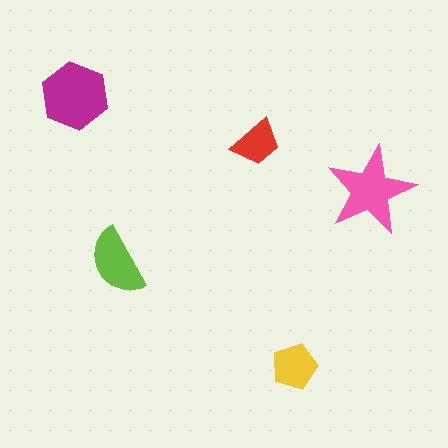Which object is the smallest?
The red trapezoid.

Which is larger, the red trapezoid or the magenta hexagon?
The magenta hexagon.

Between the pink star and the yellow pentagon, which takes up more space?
The pink star.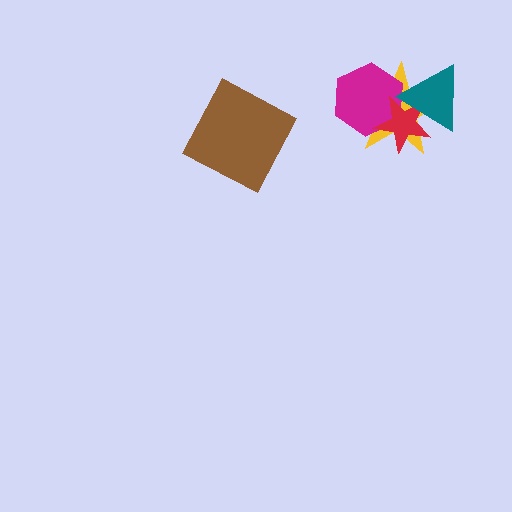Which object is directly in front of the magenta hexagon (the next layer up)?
The red star is directly in front of the magenta hexagon.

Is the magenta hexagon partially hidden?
Yes, it is partially covered by another shape.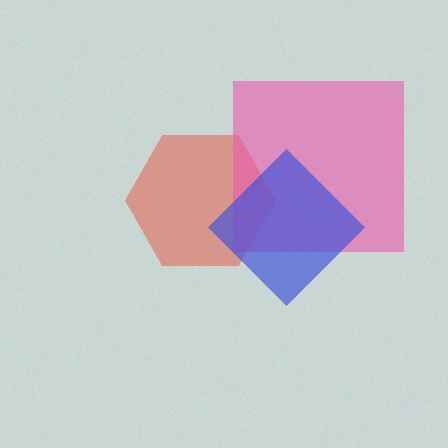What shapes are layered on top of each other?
The layered shapes are: a red hexagon, a pink square, a blue diamond.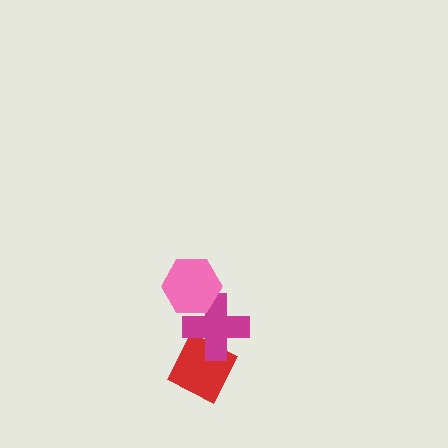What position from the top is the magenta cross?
The magenta cross is 2nd from the top.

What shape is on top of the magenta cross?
The pink hexagon is on top of the magenta cross.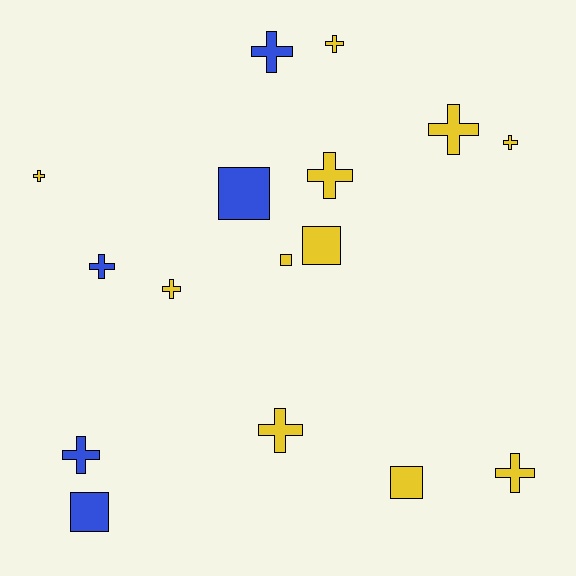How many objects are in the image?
There are 16 objects.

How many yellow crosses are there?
There are 8 yellow crosses.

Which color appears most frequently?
Yellow, with 11 objects.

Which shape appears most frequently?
Cross, with 11 objects.